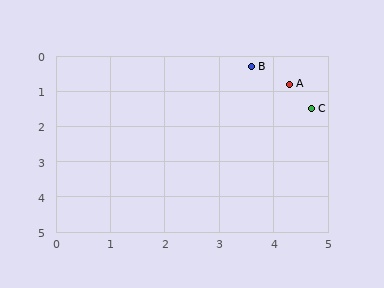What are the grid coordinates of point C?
Point C is at approximately (4.7, 1.5).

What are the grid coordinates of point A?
Point A is at approximately (4.3, 0.8).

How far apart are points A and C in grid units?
Points A and C are about 0.8 grid units apart.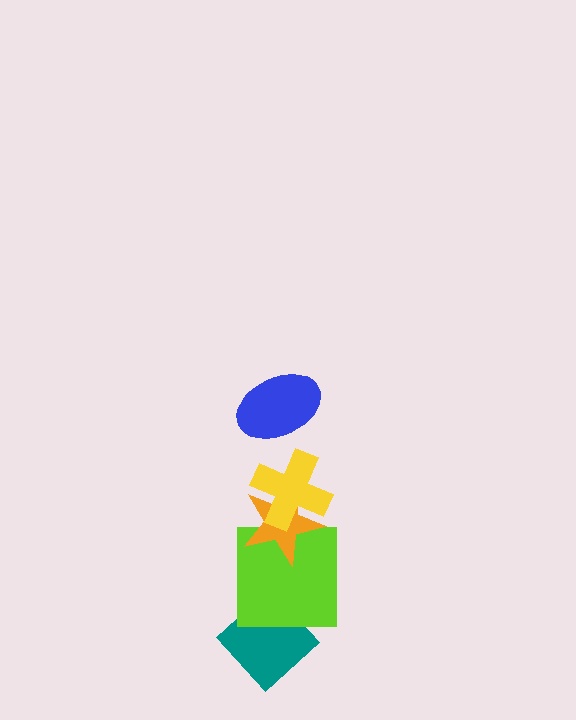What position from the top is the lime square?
The lime square is 4th from the top.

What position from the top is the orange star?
The orange star is 3rd from the top.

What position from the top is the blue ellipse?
The blue ellipse is 1st from the top.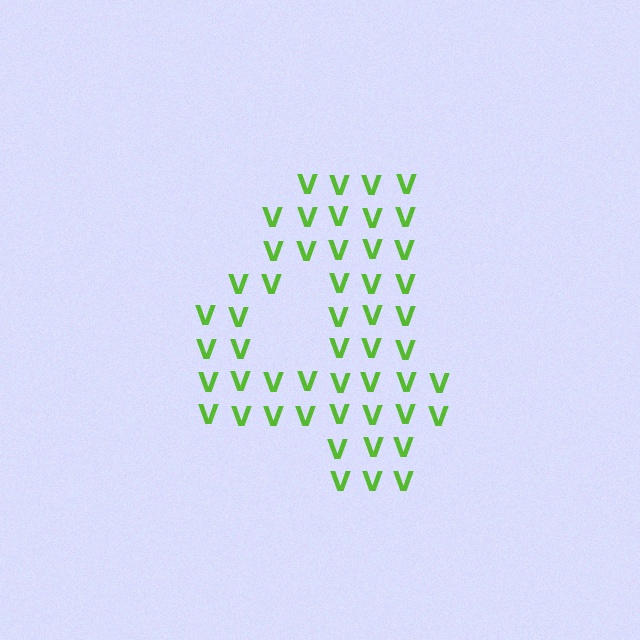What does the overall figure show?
The overall figure shows the digit 4.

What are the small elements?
The small elements are letter V's.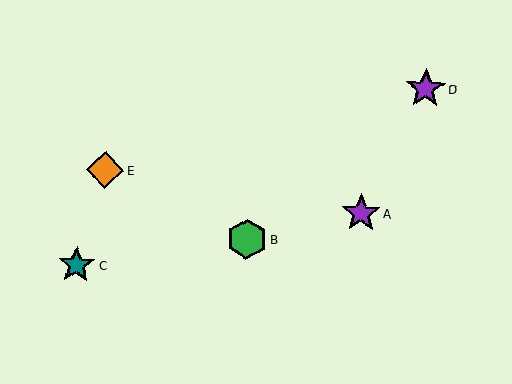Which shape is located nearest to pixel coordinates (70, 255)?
The teal star (labeled C) at (77, 265) is nearest to that location.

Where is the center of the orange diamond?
The center of the orange diamond is at (105, 170).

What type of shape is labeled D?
Shape D is a purple star.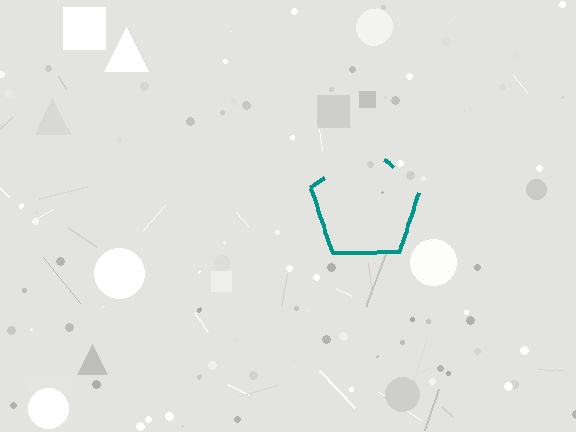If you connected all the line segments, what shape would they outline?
They would outline a pentagon.